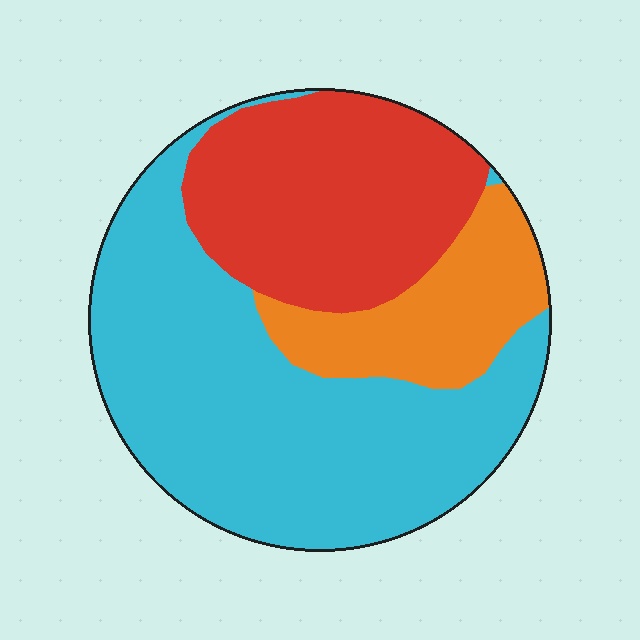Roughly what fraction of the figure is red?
Red covers 30% of the figure.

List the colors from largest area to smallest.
From largest to smallest: cyan, red, orange.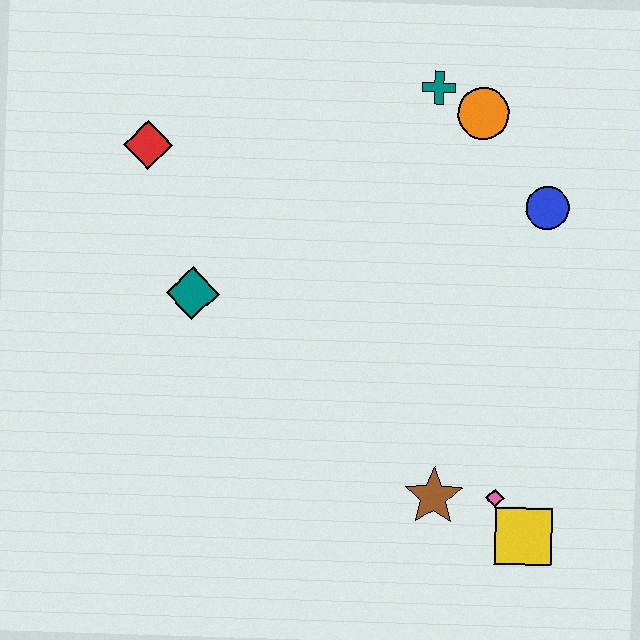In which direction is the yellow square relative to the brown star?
The yellow square is to the right of the brown star.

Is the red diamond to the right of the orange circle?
No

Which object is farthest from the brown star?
The red diamond is farthest from the brown star.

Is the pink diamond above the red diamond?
No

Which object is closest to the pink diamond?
The yellow square is closest to the pink diamond.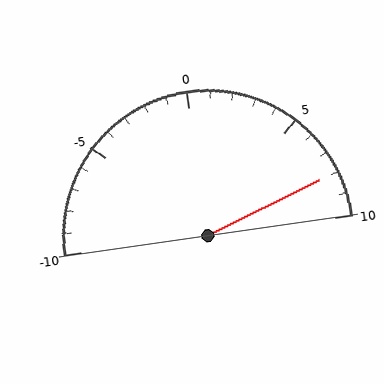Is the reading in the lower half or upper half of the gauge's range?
The reading is in the upper half of the range (-10 to 10).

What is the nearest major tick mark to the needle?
The nearest major tick mark is 10.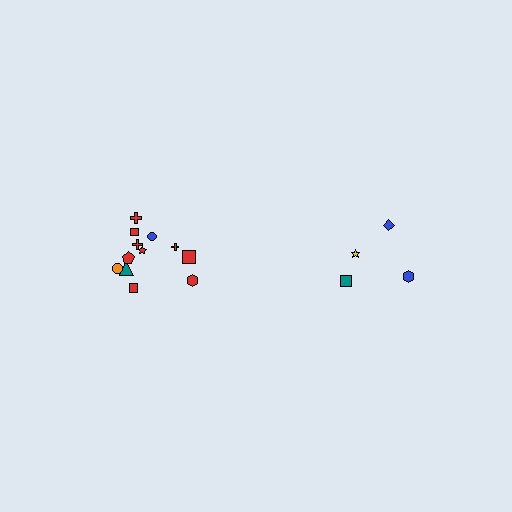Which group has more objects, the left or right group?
The left group.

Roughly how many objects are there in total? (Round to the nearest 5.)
Roughly 15 objects in total.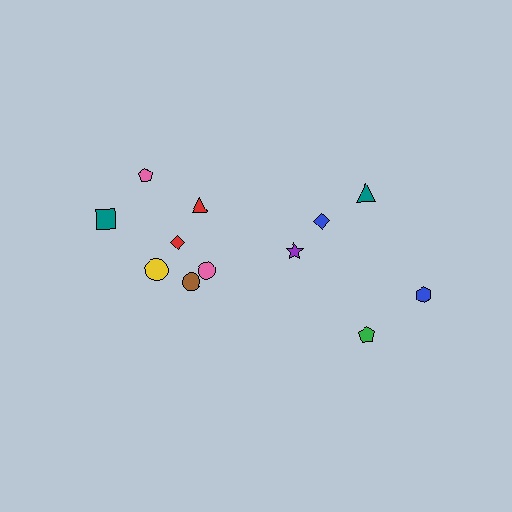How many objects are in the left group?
There are 7 objects.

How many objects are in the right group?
There are 5 objects.